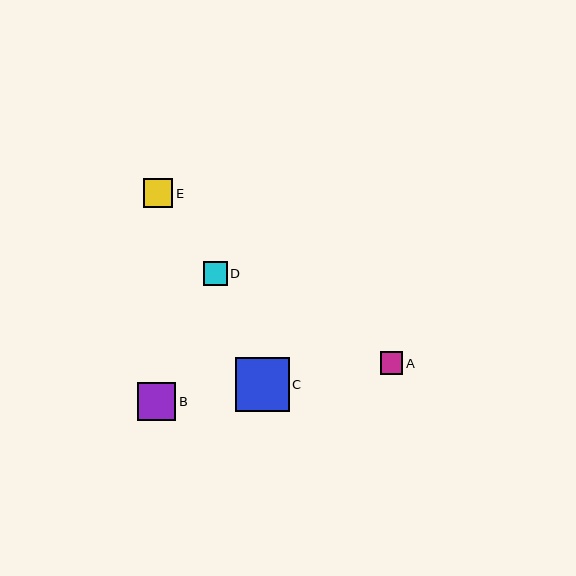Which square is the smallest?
Square A is the smallest with a size of approximately 23 pixels.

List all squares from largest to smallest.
From largest to smallest: C, B, E, D, A.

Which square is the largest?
Square C is the largest with a size of approximately 54 pixels.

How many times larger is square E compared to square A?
Square E is approximately 1.3 times the size of square A.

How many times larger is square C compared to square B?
Square C is approximately 1.4 times the size of square B.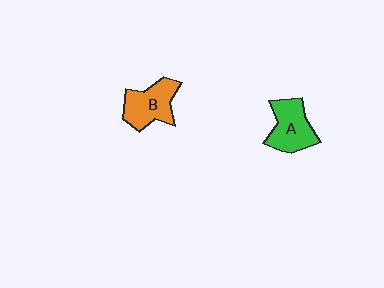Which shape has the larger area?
Shape A (green).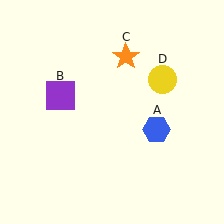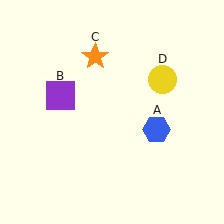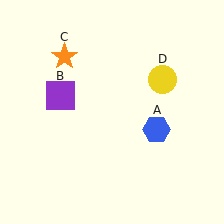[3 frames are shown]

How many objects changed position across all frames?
1 object changed position: orange star (object C).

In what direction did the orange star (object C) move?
The orange star (object C) moved left.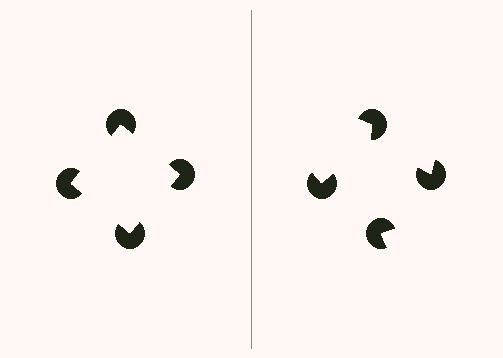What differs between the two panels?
The pac-man discs are positioned identically on both sides; only the wedge orientations differ. On the left they align to a square; on the right they are misaligned.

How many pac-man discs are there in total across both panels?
8 — 4 on each side.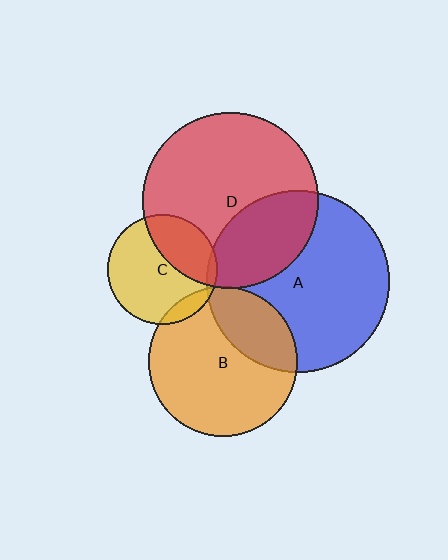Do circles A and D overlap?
Yes.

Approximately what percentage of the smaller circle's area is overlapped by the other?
Approximately 30%.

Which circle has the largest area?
Circle A (blue).